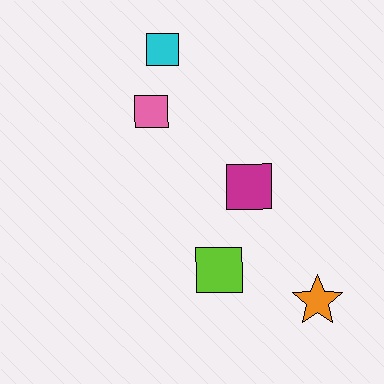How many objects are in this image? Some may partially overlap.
There are 5 objects.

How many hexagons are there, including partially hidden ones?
There are no hexagons.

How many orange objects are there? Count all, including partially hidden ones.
There is 1 orange object.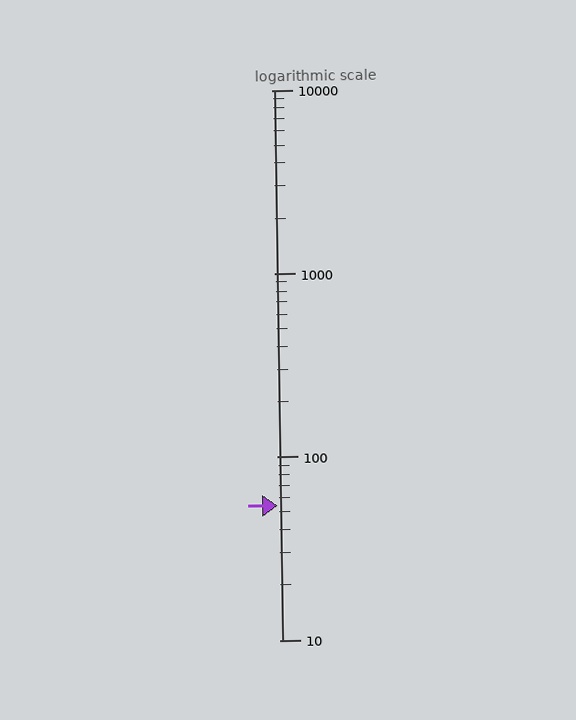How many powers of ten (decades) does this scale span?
The scale spans 3 decades, from 10 to 10000.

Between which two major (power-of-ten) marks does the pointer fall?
The pointer is between 10 and 100.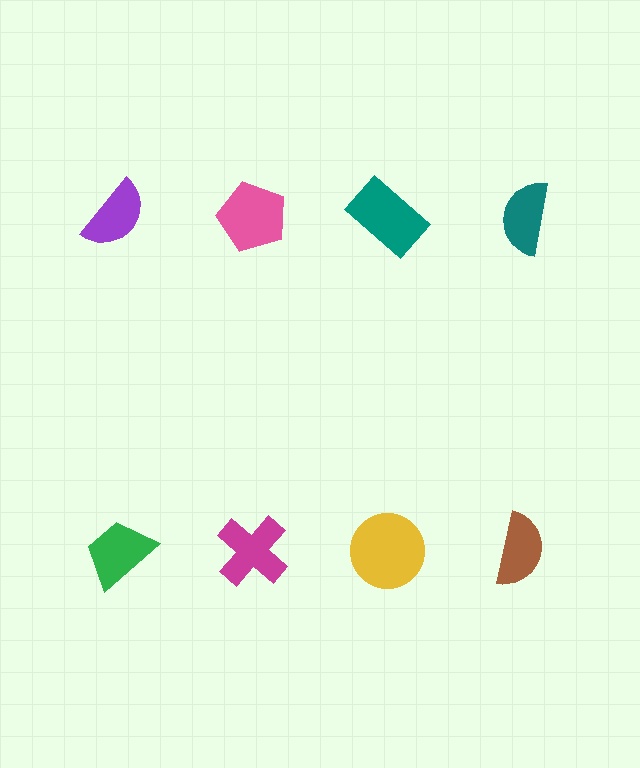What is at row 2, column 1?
A green trapezoid.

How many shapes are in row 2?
4 shapes.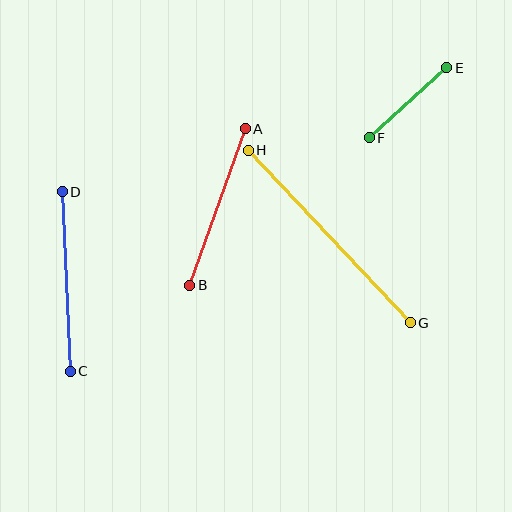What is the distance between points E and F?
The distance is approximately 105 pixels.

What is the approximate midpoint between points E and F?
The midpoint is at approximately (408, 103) pixels.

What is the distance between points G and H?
The distance is approximately 237 pixels.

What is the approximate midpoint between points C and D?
The midpoint is at approximately (66, 281) pixels.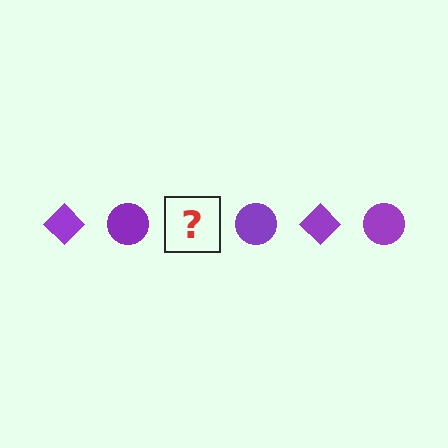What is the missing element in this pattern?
The missing element is a purple diamond.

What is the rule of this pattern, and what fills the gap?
The rule is that the pattern cycles through diamond, circle shapes in purple. The gap should be filled with a purple diamond.